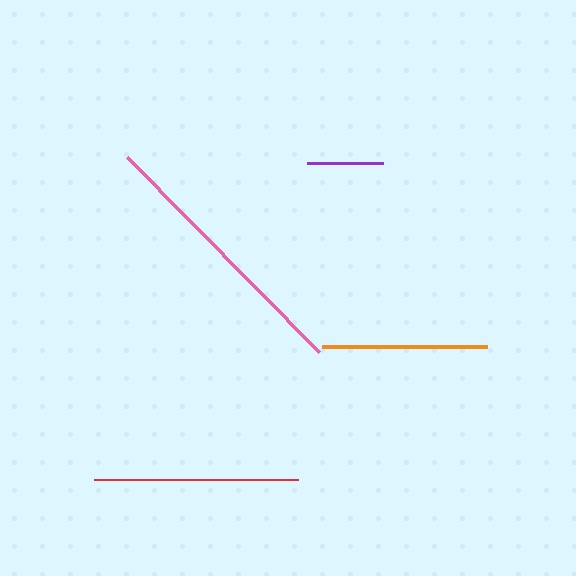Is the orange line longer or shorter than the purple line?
The orange line is longer than the purple line.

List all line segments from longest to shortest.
From longest to shortest: pink, red, orange, purple.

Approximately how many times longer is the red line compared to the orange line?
The red line is approximately 1.2 times the length of the orange line.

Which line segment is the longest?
The pink line is the longest at approximately 274 pixels.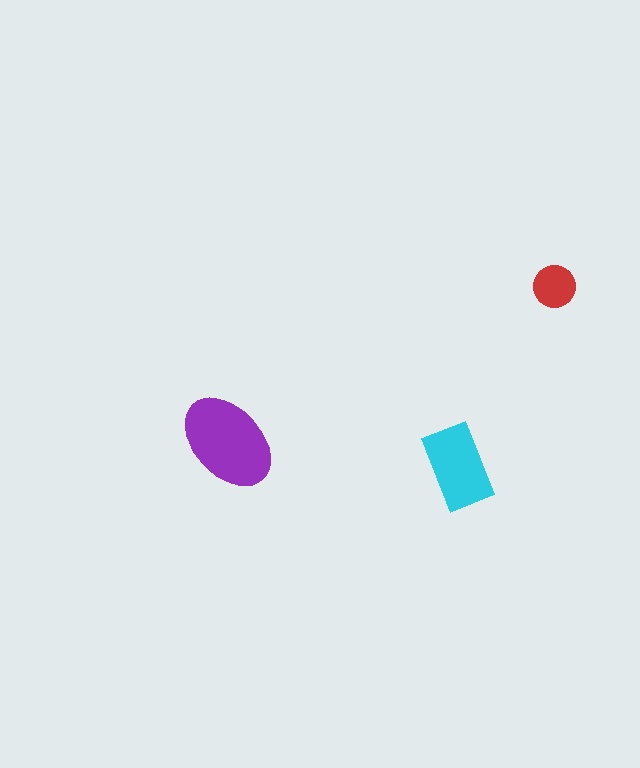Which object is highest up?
The red circle is topmost.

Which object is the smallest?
The red circle.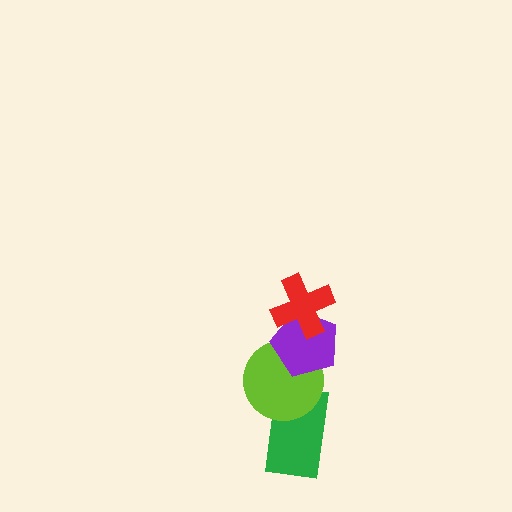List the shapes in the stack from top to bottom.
From top to bottom: the red cross, the purple pentagon, the lime circle, the green rectangle.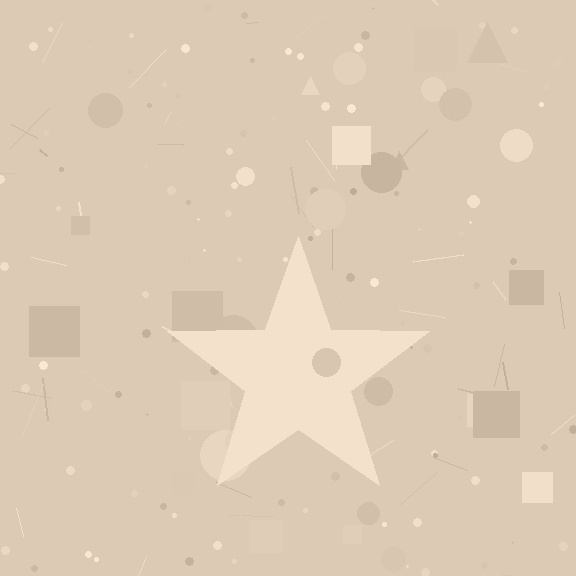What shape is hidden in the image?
A star is hidden in the image.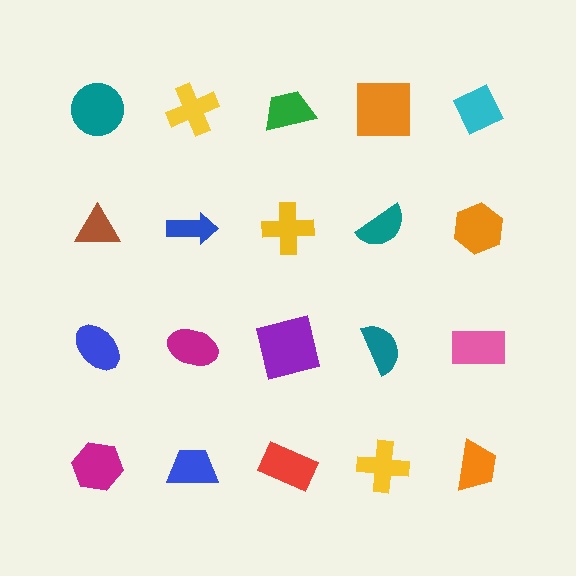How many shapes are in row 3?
5 shapes.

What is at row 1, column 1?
A teal circle.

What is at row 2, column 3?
A yellow cross.